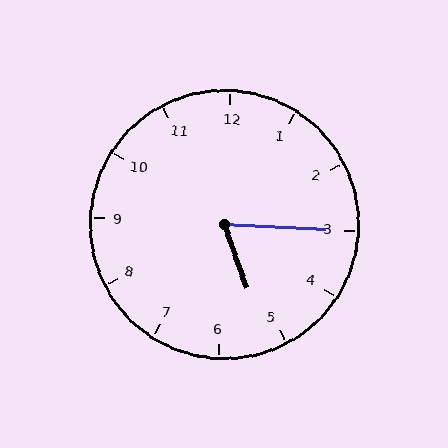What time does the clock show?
5:15.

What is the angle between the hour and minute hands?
Approximately 68 degrees.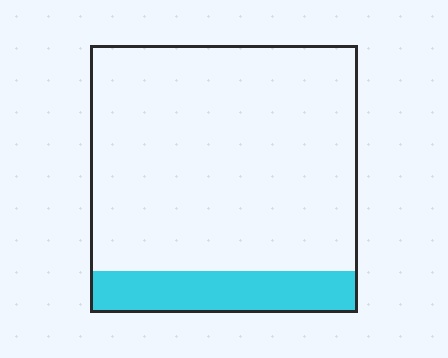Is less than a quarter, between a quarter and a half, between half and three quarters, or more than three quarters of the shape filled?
Less than a quarter.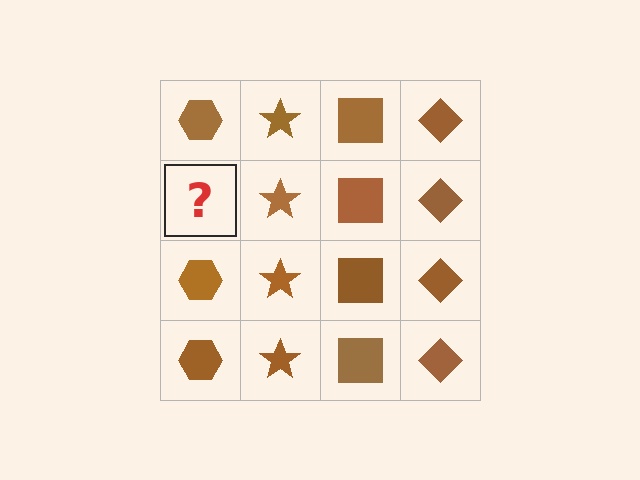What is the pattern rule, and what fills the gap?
The rule is that each column has a consistent shape. The gap should be filled with a brown hexagon.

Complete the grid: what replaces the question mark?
The question mark should be replaced with a brown hexagon.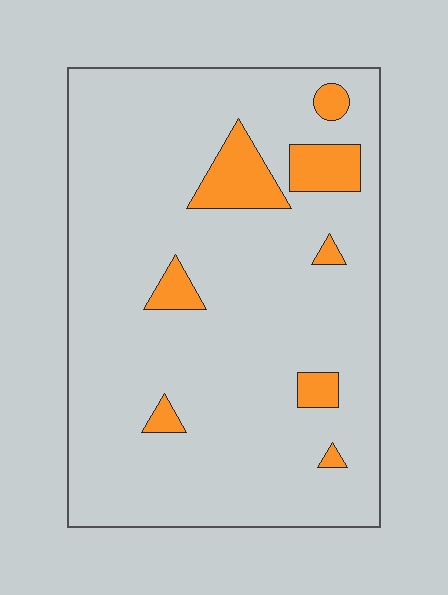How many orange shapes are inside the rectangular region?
8.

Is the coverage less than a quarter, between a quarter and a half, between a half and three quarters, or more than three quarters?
Less than a quarter.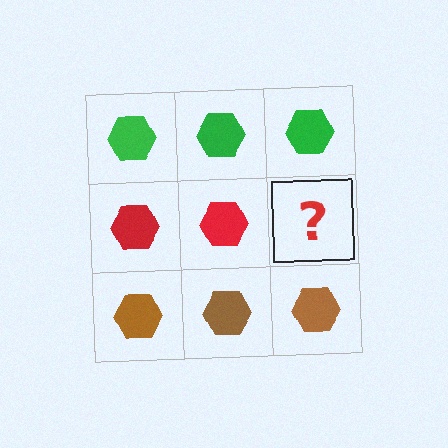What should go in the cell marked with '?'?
The missing cell should contain a red hexagon.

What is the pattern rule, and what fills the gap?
The rule is that each row has a consistent color. The gap should be filled with a red hexagon.